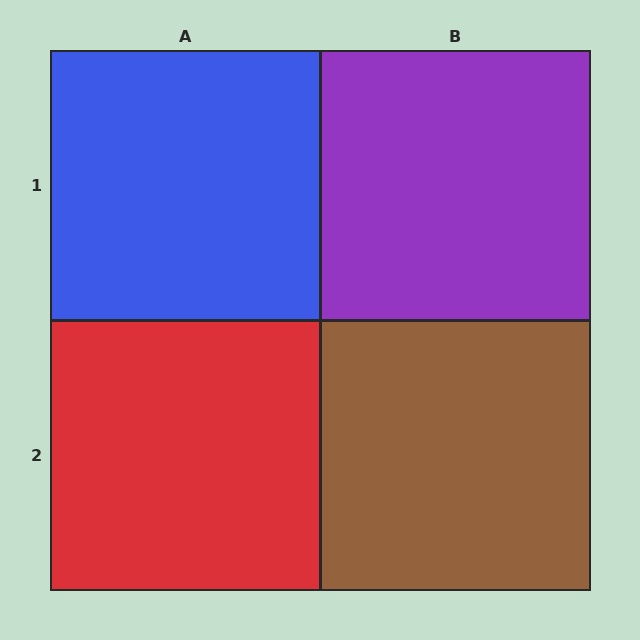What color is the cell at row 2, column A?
Red.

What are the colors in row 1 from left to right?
Blue, purple.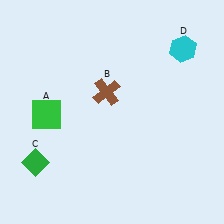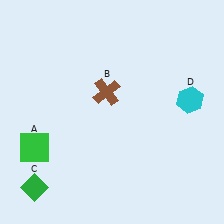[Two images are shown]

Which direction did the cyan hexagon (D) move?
The cyan hexagon (D) moved down.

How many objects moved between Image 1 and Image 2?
3 objects moved between the two images.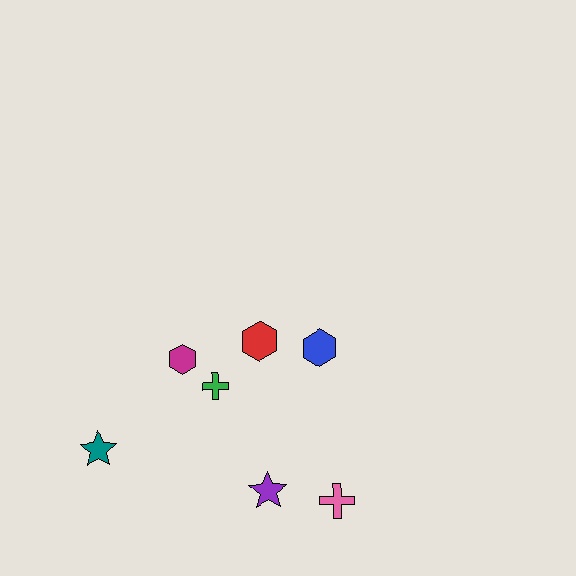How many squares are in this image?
There are no squares.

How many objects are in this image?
There are 7 objects.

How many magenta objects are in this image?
There is 1 magenta object.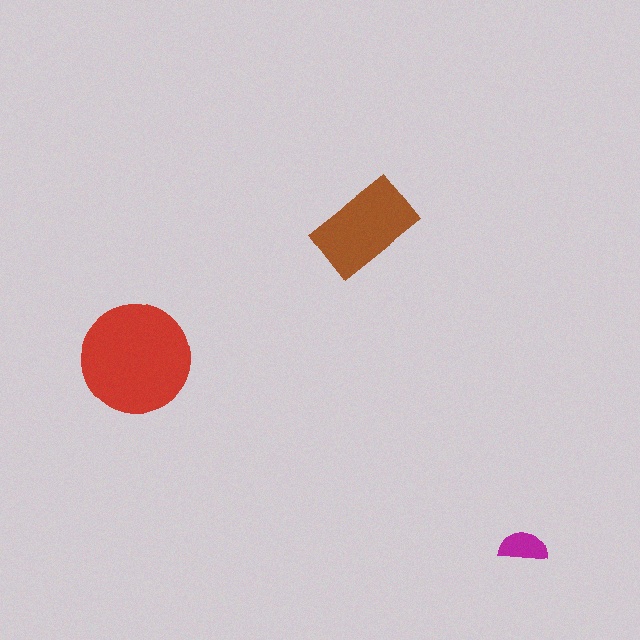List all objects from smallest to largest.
The magenta semicircle, the brown rectangle, the red circle.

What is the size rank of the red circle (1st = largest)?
1st.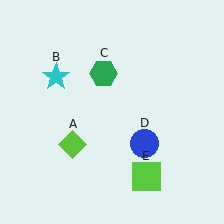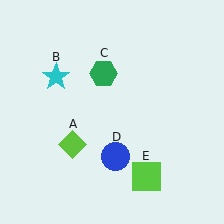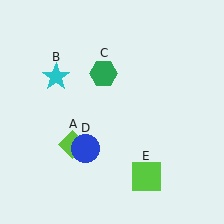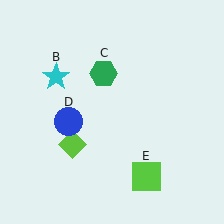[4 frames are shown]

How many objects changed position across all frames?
1 object changed position: blue circle (object D).